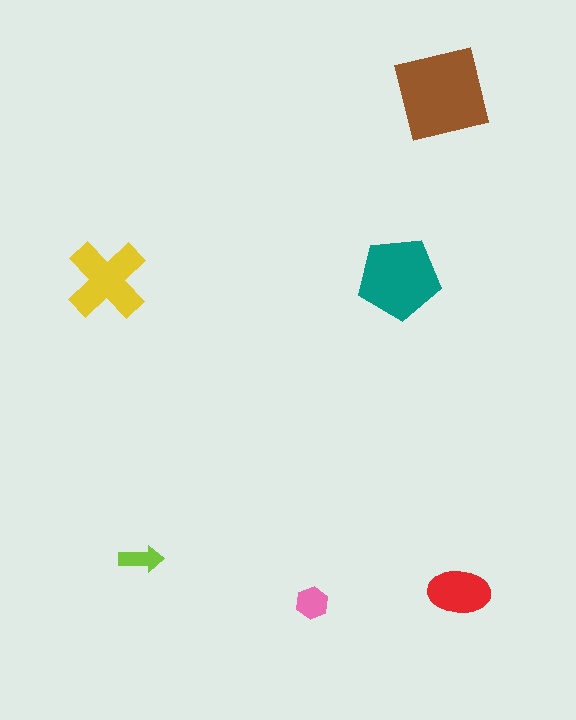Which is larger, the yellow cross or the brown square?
The brown square.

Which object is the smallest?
The lime arrow.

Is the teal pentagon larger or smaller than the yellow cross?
Larger.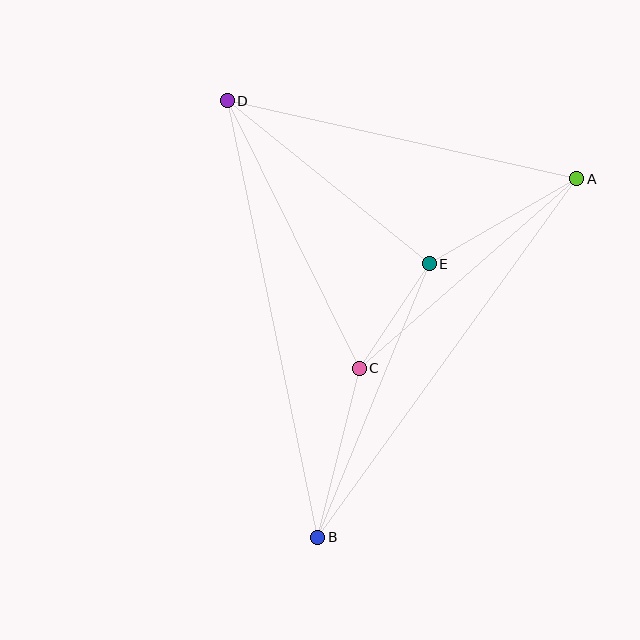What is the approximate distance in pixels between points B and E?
The distance between B and E is approximately 295 pixels.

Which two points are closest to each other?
Points C and E are closest to each other.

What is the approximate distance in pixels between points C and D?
The distance between C and D is approximately 299 pixels.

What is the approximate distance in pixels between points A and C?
The distance between A and C is approximately 288 pixels.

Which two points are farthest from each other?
Points B and D are farthest from each other.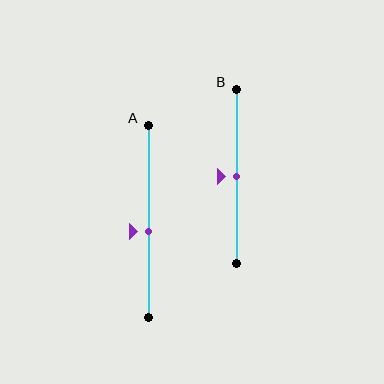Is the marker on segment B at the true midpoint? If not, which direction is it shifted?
Yes, the marker on segment B is at the true midpoint.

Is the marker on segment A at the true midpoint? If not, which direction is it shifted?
No, the marker on segment A is shifted downward by about 5% of the segment length.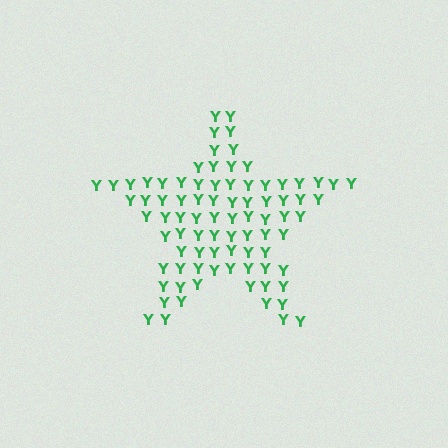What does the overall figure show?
The overall figure shows a star.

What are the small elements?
The small elements are letter Y's.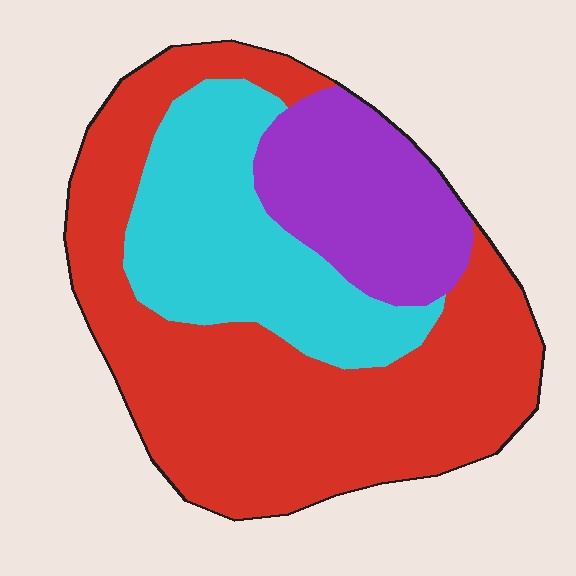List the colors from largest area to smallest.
From largest to smallest: red, cyan, purple.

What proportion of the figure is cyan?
Cyan covers about 25% of the figure.